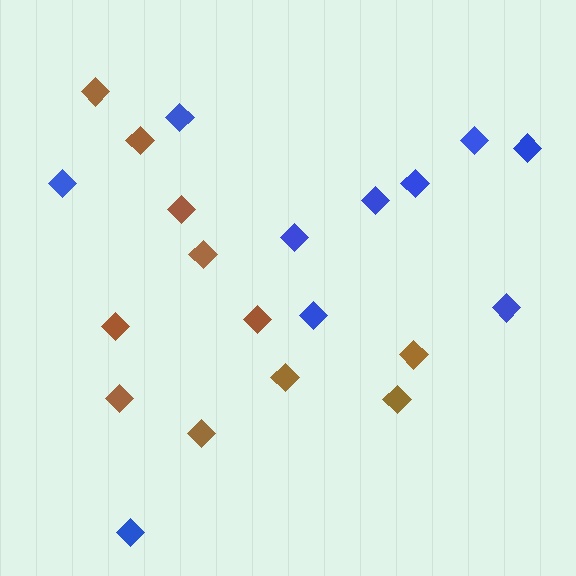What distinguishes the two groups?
There are 2 groups: one group of blue diamonds (10) and one group of brown diamonds (11).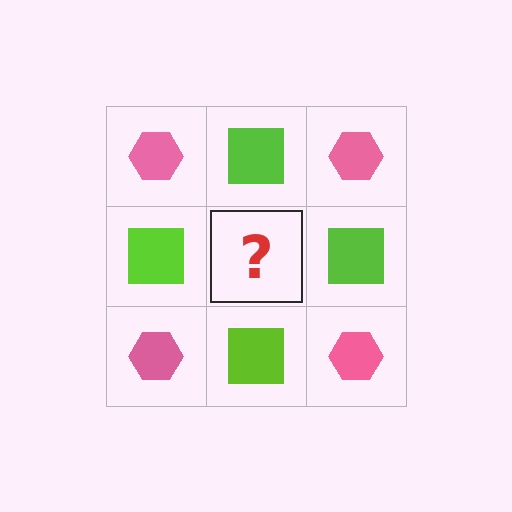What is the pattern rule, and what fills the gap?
The rule is that it alternates pink hexagon and lime square in a checkerboard pattern. The gap should be filled with a pink hexagon.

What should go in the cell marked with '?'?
The missing cell should contain a pink hexagon.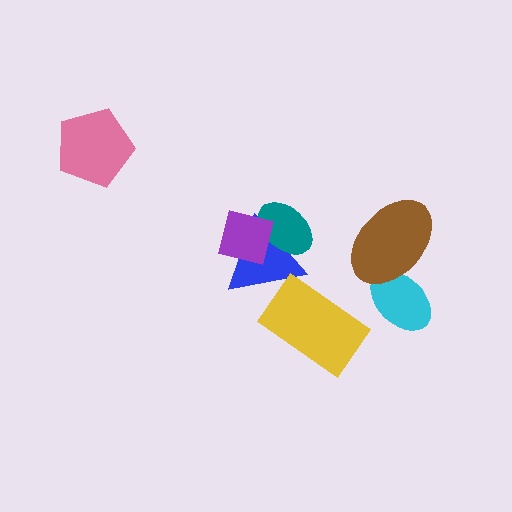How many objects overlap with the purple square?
2 objects overlap with the purple square.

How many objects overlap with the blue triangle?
3 objects overlap with the blue triangle.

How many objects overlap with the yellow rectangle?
1 object overlaps with the yellow rectangle.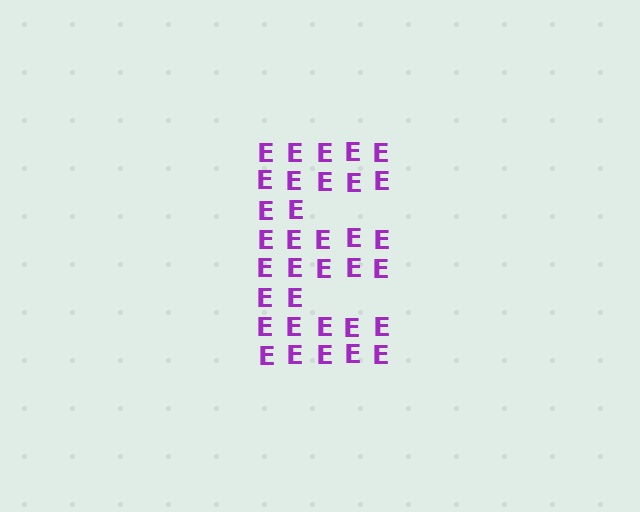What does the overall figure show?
The overall figure shows the letter E.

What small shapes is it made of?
It is made of small letter E's.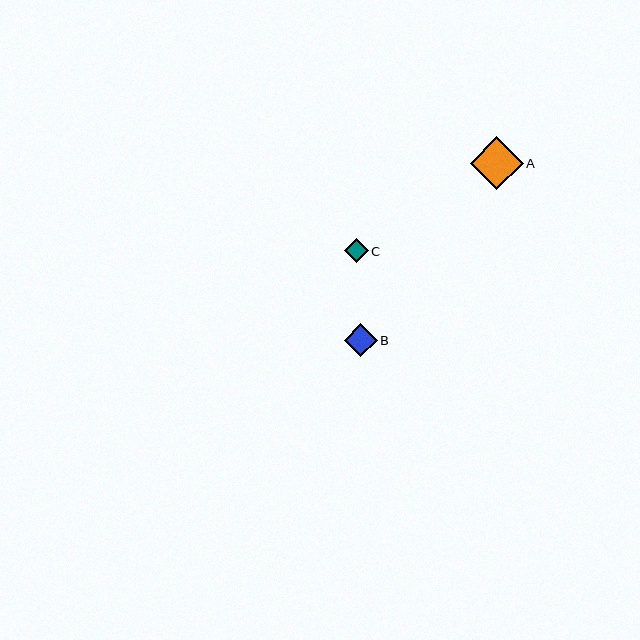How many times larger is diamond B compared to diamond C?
Diamond B is approximately 1.4 times the size of diamond C.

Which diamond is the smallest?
Diamond C is the smallest with a size of approximately 24 pixels.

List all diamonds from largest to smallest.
From largest to smallest: A, B, C.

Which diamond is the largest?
Diamond A is the largest with a size of approximately 53 pixels.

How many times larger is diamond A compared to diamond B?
Diamond A is approximately 1.6 times the size of diamond B.